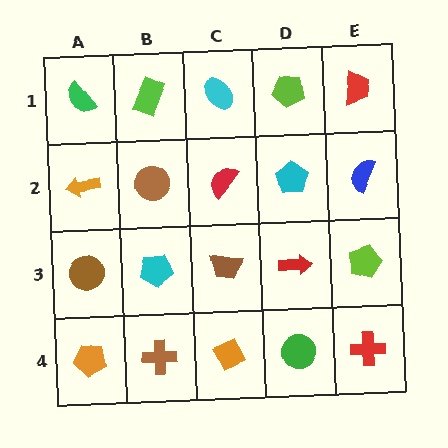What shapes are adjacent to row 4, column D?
A red arrow (row 3, column D), an orange diamond (row 4, column C), a red cross (row 4, column E).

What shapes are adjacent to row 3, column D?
A cyan pentagon (row 2, column D), a green circle (row 4, column D), a brown trapezoid (row 3, column C), a lime pentagon (row 3, column E).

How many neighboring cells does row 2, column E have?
3.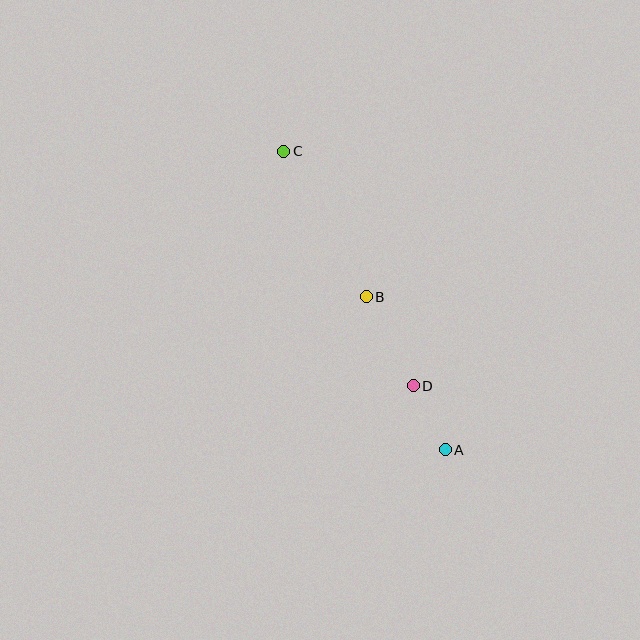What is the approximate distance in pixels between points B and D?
The distance between B and D is approximately 101 pixels.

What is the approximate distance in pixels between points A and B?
The distance between A and B is approximately 172 pixels.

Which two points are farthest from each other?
Points A and C are farthest from each other.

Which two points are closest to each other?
Points A and D are closest to each other.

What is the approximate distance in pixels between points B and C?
The distance between B and C is approximately 167 pixels.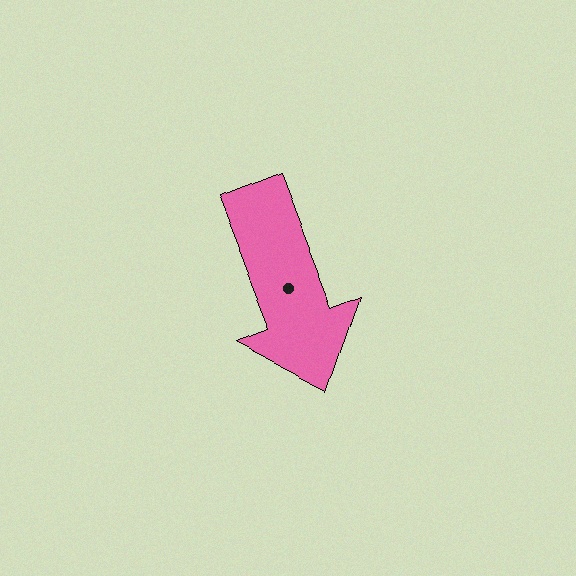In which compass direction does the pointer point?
South.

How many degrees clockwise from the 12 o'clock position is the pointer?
Approximately 159 degrees.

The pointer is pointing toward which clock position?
Roughly 5 o'clock.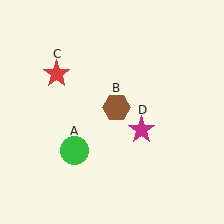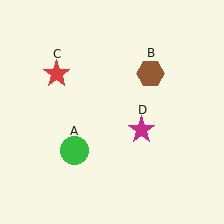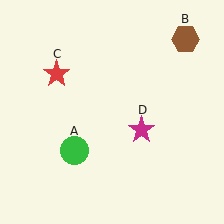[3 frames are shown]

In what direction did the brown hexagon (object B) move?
The brown hexagon (object B) moved up and to the right.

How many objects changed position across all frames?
1 object changed position: brown hexagon (object B).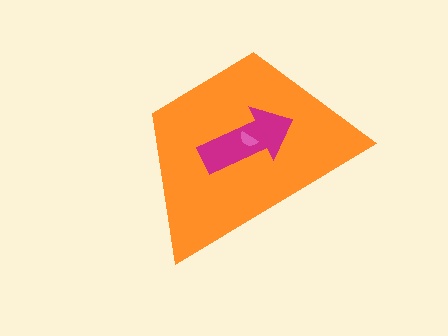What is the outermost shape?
The orange trapezoid.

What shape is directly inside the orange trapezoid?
The magenta arrow.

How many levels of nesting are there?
3.